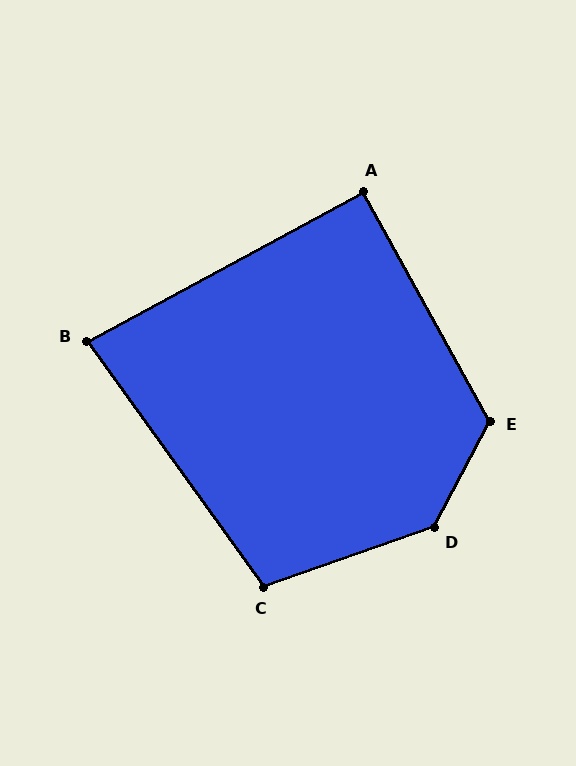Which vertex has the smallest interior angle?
B, at approximately 83 degrees.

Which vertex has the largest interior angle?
D, at approximately 137 degrees.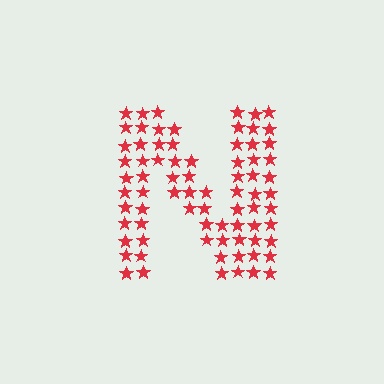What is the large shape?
The large shape is the letter N.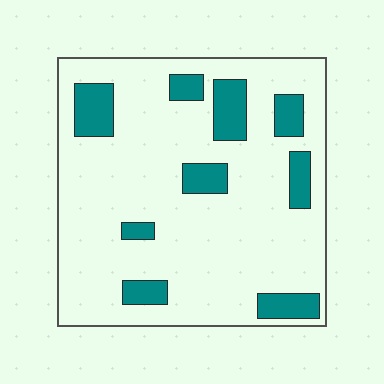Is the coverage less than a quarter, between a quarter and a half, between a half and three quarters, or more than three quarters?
Less than a quarter.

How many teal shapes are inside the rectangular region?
9.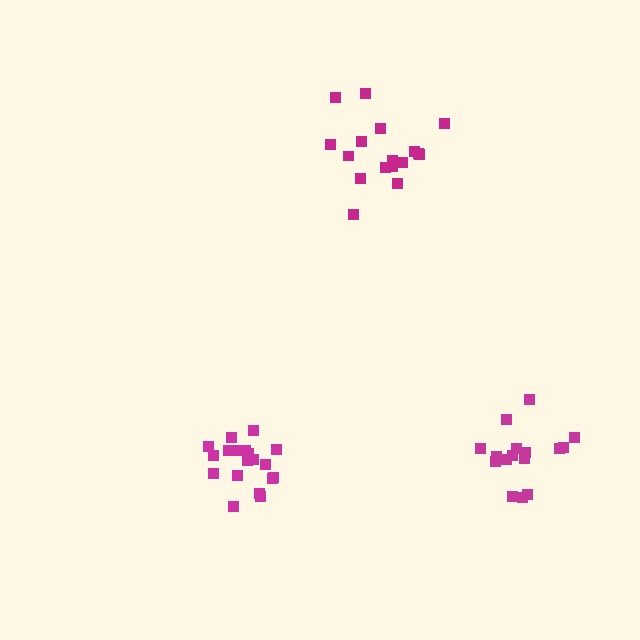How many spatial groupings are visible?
There are 3 spatial groupings.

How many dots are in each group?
Group 1: 16 dots, Group 2: 19 dots, Group 3: 17 dots (52 total).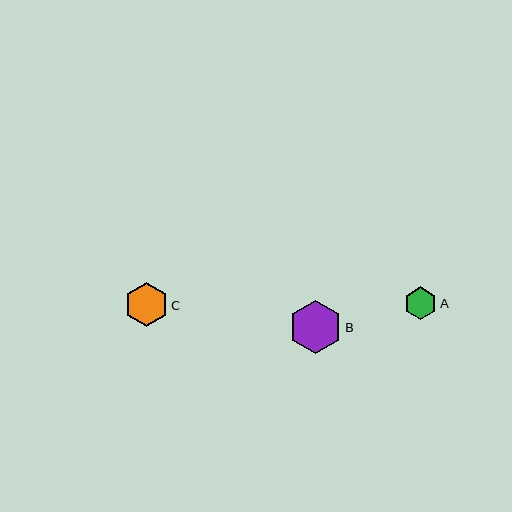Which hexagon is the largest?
Hexagon B is the largest with a size of approximately 53 pixels.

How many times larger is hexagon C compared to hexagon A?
Hexagon C is approximately 1.3 times the size of hexagon A.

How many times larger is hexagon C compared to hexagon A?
Hexagon C is approximately 1.3 times the size of hexagon A.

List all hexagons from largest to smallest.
From largest to smallest: B, C, A.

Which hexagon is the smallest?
Hexagon A is the smallest with a size of approximately 33 pixels.